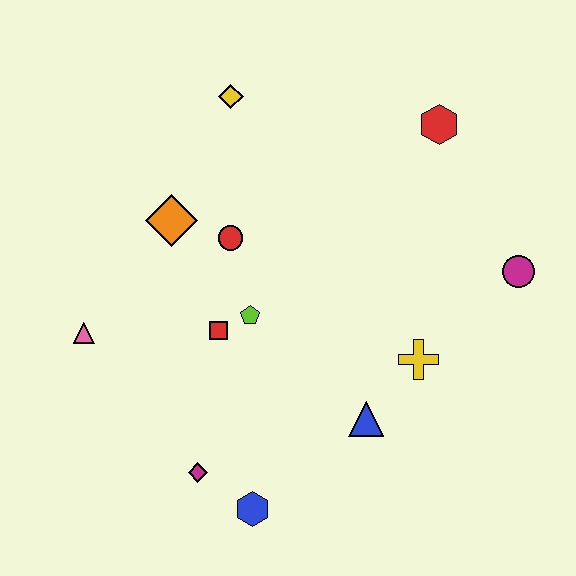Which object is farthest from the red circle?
The magenta circle is farthest from the red circle.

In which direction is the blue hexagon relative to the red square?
The blue hexagon is below the red square.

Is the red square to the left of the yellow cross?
Yes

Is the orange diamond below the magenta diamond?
No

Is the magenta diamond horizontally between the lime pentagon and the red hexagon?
No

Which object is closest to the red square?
The lime pentagon is closest to the red square.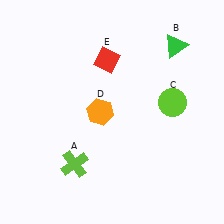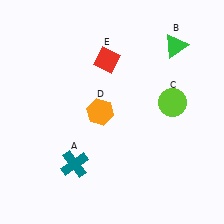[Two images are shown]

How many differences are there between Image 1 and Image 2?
There is 1 difference between the two images.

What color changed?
The cross (A) changed from lime in Image 1 to teal in Image 2.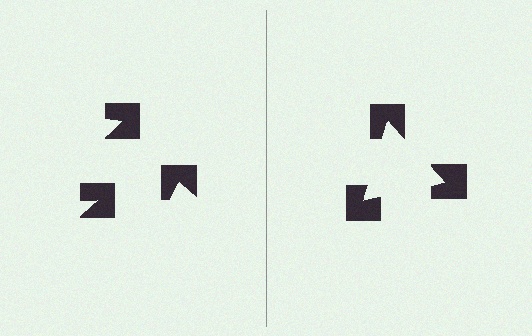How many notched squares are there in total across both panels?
6 — 3 on each side.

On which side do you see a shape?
An illusory triangle appears on the right side. On the left side the wedge cuts are rotated, so no coherent shape forms.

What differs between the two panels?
The notched squares are positioned identically on both sides; only the wedge orientations differ. On the right they align to a triangle; on the left they are misaligned.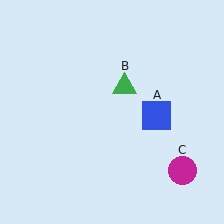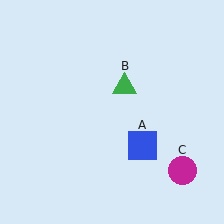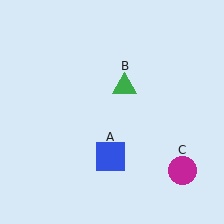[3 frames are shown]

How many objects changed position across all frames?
1 object changed position: blue square (object A).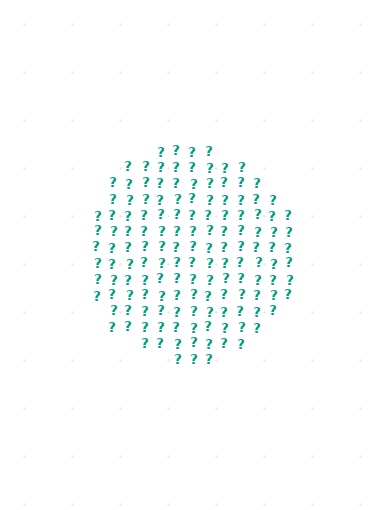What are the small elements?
The small elements are question marks.